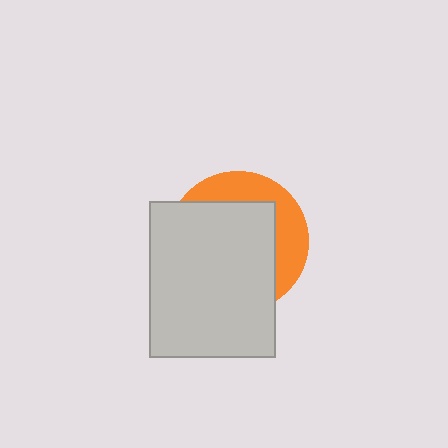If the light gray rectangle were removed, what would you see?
You would see the complete orange circle.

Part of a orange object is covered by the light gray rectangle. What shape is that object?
It is a circle.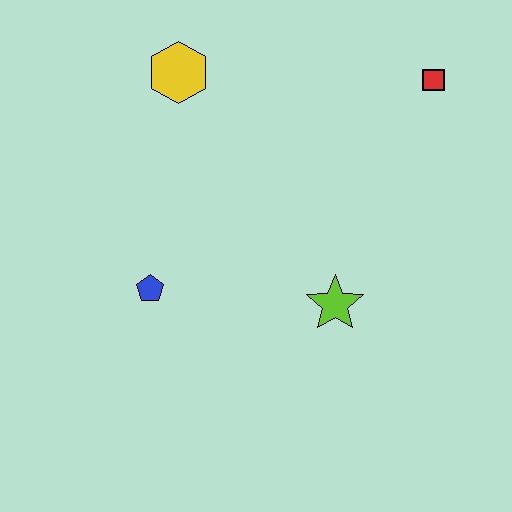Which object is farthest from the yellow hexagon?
The lime star is farthest from the yellow hexagon.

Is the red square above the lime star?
Yes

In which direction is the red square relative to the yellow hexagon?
The red square is to the right of the yellow hexagon.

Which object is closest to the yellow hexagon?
The blue pentagon is closest to the yellow hexagon.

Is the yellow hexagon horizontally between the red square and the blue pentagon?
Yes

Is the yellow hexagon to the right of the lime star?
No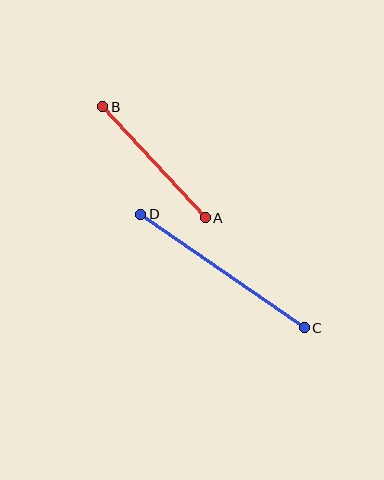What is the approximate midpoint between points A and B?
The midpoint is at approximately (154, 162) pixels.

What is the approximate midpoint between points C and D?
The midpoint is at approximately (222, 271) pixels.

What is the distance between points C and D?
The distance is approximately 199 pixels.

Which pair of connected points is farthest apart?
Points C and D are farthest apart.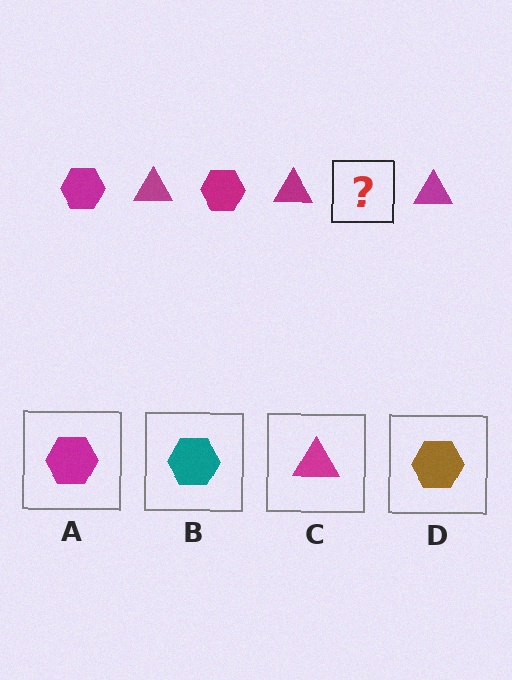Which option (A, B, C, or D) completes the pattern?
A.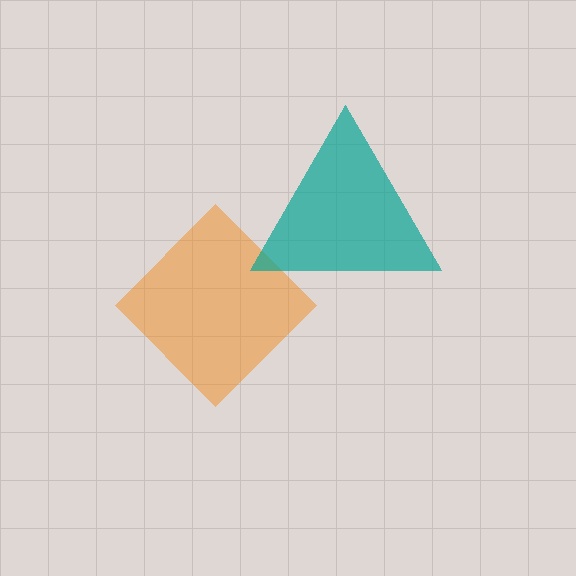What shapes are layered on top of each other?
The layered shapes are: an orange diamond, a teal triangle.